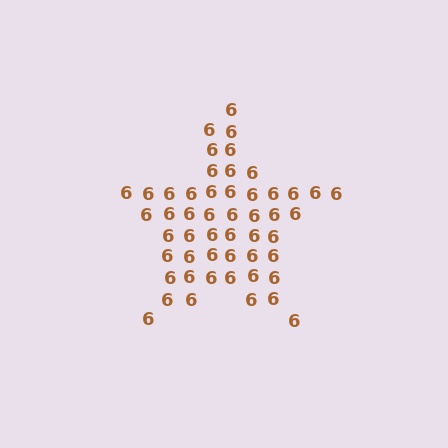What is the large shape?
The large shape is a star.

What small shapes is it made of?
It is made of small digit 6's.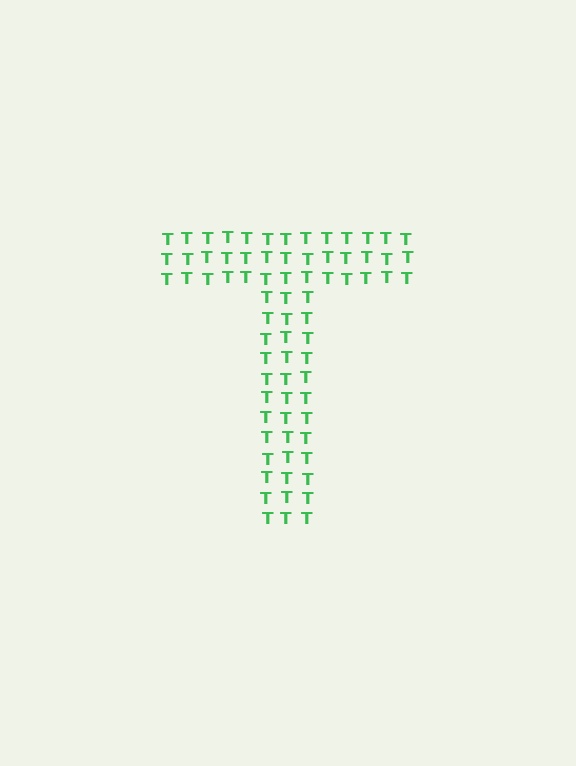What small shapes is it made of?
It is made of small letter T's.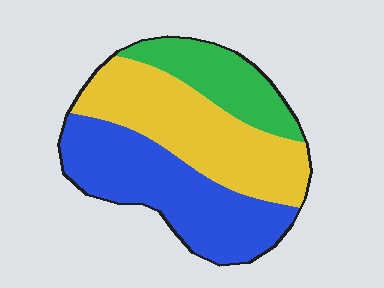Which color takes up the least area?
Green, at roughly 20%.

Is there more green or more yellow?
Yellow.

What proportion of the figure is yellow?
Yellow takes up between a third and a half of the figure.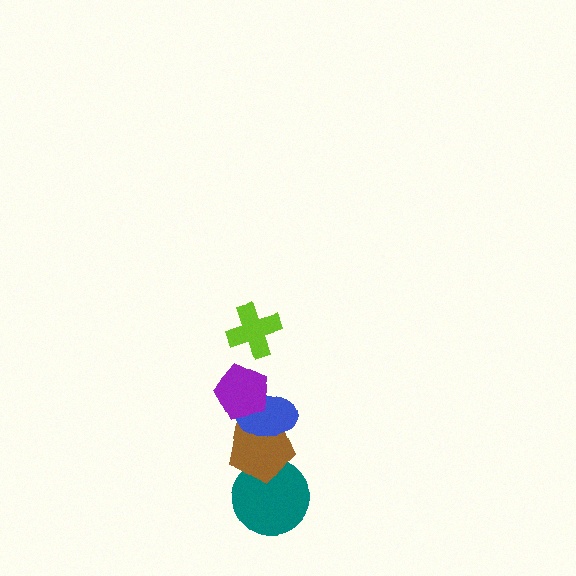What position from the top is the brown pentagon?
The brown pentagon is 4th from the top.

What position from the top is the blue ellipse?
The blue ellipse is 3rd from the top.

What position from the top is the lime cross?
The lime cross is 1st from the top.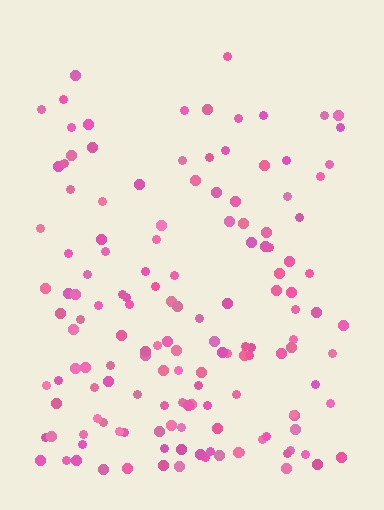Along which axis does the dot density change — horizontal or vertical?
Vertical.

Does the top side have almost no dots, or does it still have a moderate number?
Still a moderate number, just noticeably fewer than the bottom.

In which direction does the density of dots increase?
From top to bottom, with the bottom side densest.